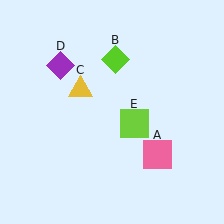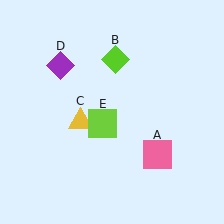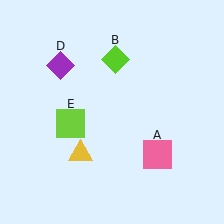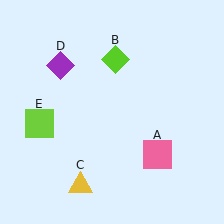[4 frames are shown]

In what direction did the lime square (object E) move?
The lime square (object E) moved left.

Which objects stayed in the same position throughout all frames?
Pink square (object A) and lime diamond (object B) and purple diamond (object D) remained stationary.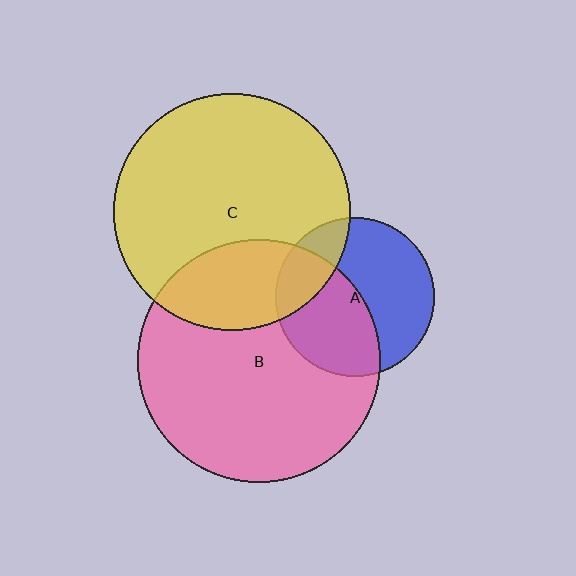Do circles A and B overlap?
Yes.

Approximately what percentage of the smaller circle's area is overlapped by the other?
Approximately 50%.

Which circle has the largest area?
Circle B (pink).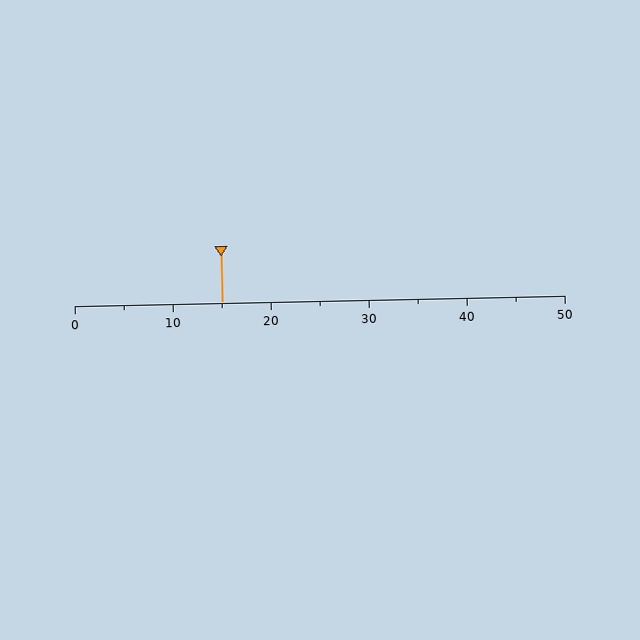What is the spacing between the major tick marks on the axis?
The major ticks are spaced 10 apart.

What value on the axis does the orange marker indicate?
The marker indicates approximately 15.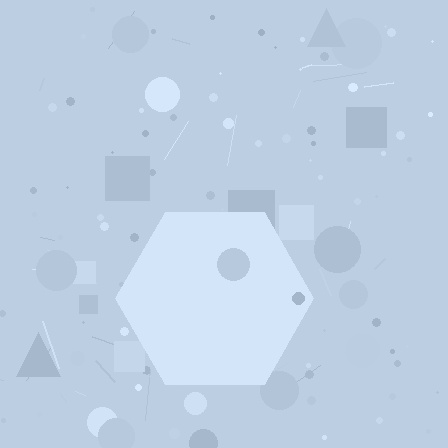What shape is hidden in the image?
A hexagon is hidden in the image.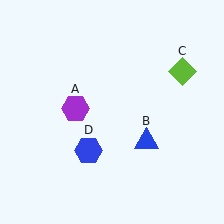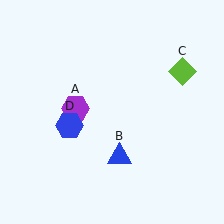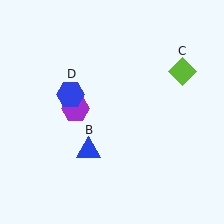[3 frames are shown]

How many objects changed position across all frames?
2 objects changed position: blue triangle (object B), blue hexagon (object D).